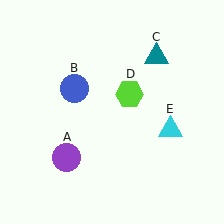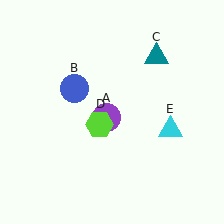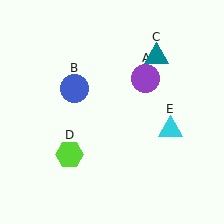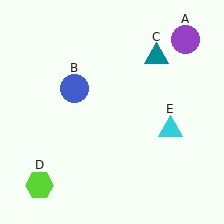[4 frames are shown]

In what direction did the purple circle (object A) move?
The purple circle (object A) moved up and to the right.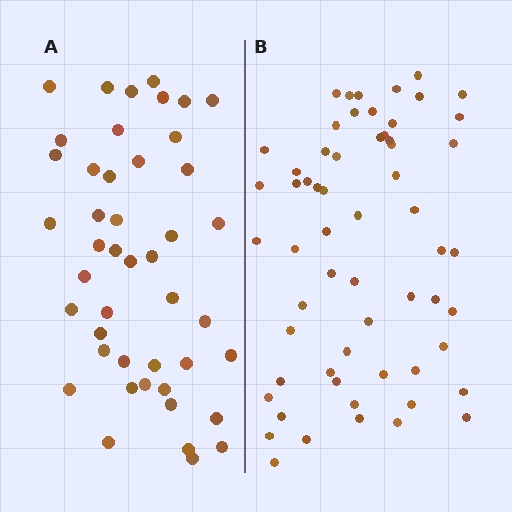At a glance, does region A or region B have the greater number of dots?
Region B (the right region) has more dots.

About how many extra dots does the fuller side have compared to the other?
Region B has approximately 15 more dots than region A.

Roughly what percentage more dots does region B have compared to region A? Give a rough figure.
About 35% more.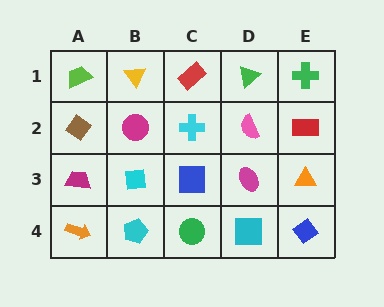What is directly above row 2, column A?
A lime trapezoid.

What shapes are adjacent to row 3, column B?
A magenta circle (row 2, column B), a cyan pentagon (row 4, column B), a magenta trapezoid (row 3, column A), a blue square (row 3, column C).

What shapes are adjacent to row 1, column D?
A pink semicircle (row 2, column D), a red rectangle (row 1, column C), a green cross (row 1, column E).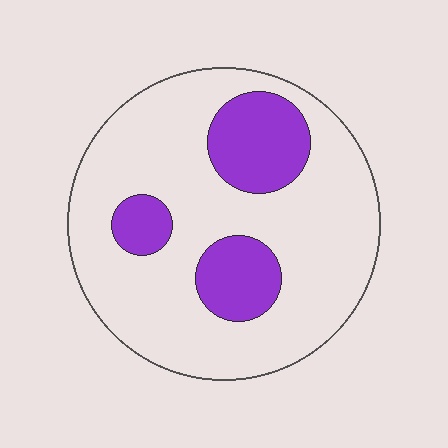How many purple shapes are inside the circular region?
3.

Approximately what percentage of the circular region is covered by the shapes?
Approximately 20%.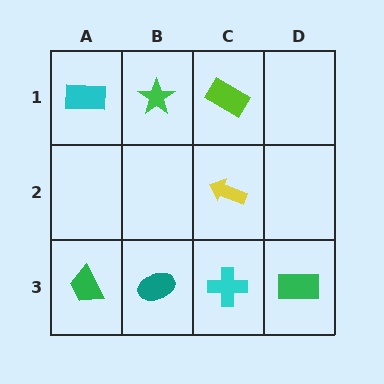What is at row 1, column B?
A green star.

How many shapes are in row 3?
4 shapes.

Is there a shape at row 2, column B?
No, that cell is empty.